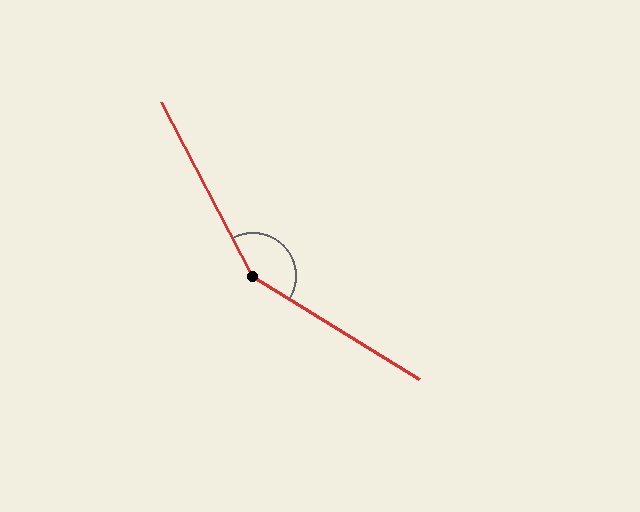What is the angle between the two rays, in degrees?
Approximately 149 degrees.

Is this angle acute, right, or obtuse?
It is obtuse.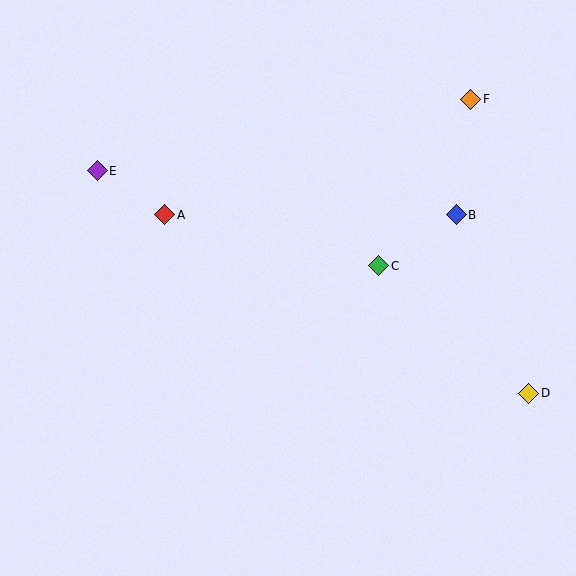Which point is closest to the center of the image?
Point C at (379, 266) is closest to the center.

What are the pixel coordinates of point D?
Point D is at (529, 393).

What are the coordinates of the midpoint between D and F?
The midpoint between D and F is at (500, 246).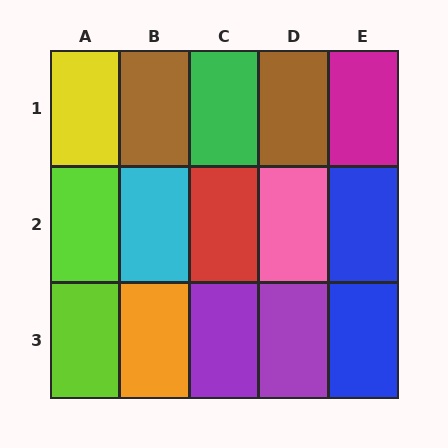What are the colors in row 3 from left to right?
Lime, orange, purple, purple, blue.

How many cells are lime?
2 cells are lime.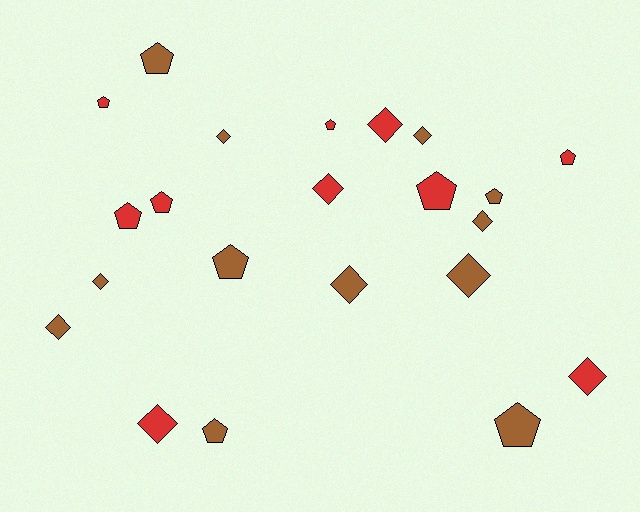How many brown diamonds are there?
There are 7 brown diamonds.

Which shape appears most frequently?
Diamond, with 11 objects.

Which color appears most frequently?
Brown, with 12 objects.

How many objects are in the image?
There are 22 objects.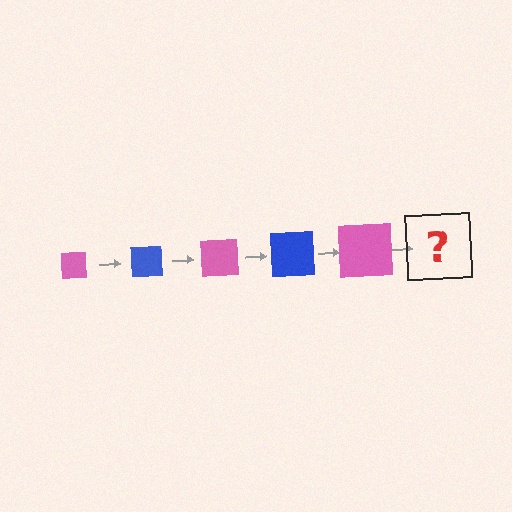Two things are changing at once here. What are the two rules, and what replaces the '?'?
The two rules are that the square grows larger each step and the color cycles through pink and blue. The '?' should be a blue square, larger than the previous one.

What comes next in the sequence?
The next element should be a blue square, larger than the previous one.